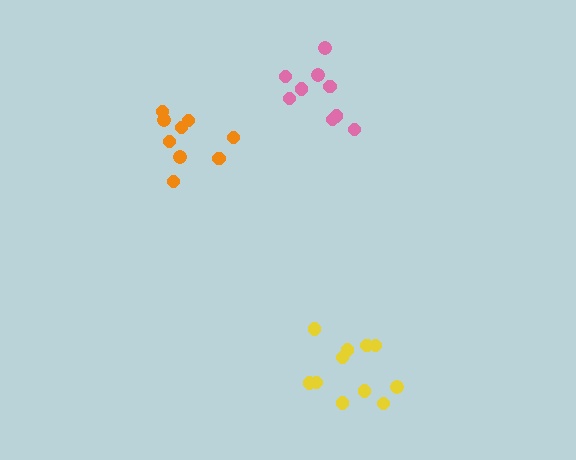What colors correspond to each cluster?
The clusters are colored: orange, yellow, pink.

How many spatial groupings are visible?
There are 3 spatial groupings.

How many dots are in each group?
Group 1: 9 dots, Group 2: 11 dots, Group 3: 9 dots (29 total).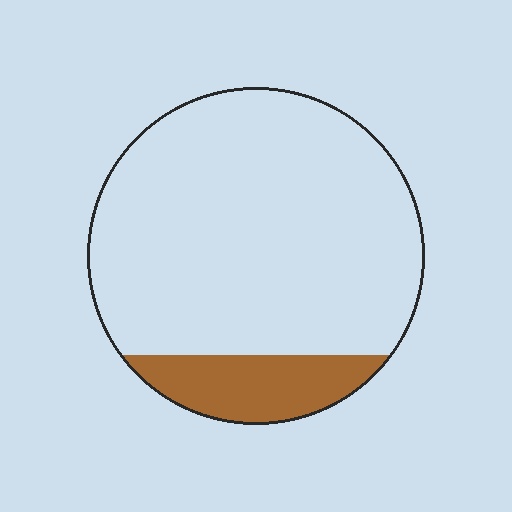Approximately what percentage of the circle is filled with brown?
Approximately 15%.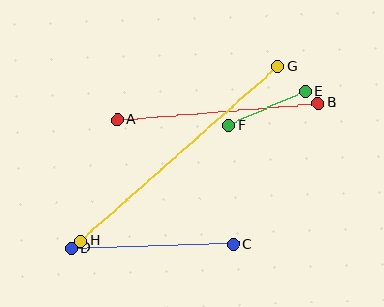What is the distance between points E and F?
The distance is approximately 84 pixels.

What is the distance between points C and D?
The distance is approximately 162 pixels.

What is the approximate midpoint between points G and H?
The midpoint is at approximately (179, 153) pixels.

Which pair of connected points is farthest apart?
Points G and H are farthest apart.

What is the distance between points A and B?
The distance is approximately 202 pixels.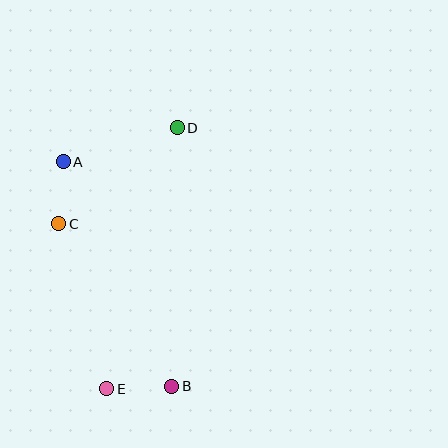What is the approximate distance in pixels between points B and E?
The distance between B and E is approximately 65 pixels.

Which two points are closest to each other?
Points A and C are closest to each other.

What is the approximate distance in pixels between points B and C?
The distance between B and C is approximately 198 pixels.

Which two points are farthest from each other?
Points D and E are farthest from each other.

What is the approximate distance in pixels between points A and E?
The distance between A and E is approximately 231 pixels.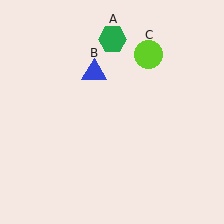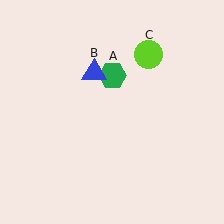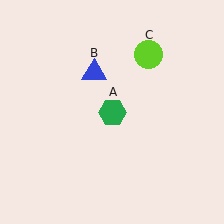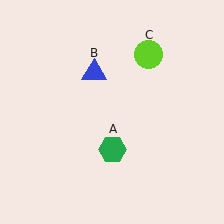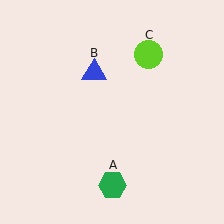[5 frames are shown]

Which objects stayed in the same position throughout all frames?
Blue triangle (object B) and lime circle (object C) remained stationary.